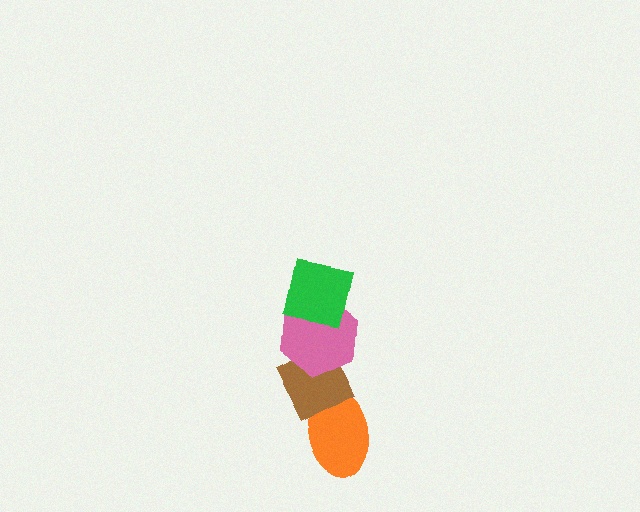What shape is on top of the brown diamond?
The pink hexagon is on top of the brown diamond.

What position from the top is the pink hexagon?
The pink hexagon is 2nd from the top.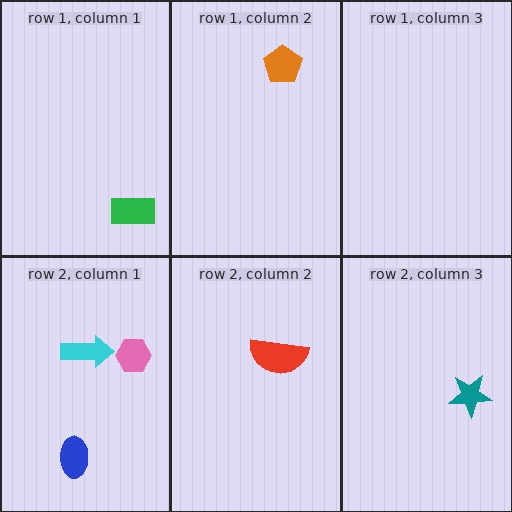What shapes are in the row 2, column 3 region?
The teal star.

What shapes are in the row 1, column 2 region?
The orange pentagon.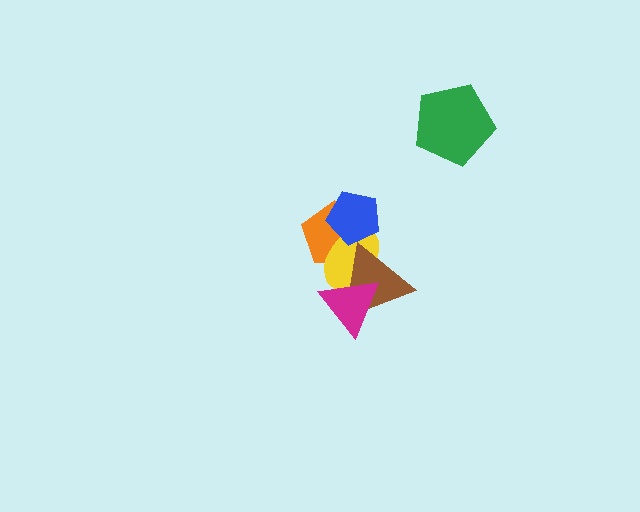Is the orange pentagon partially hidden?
Yes, it is partially covered by another shape.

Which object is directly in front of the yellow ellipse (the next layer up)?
The brown triangle is directly in front of the yellow ellipse.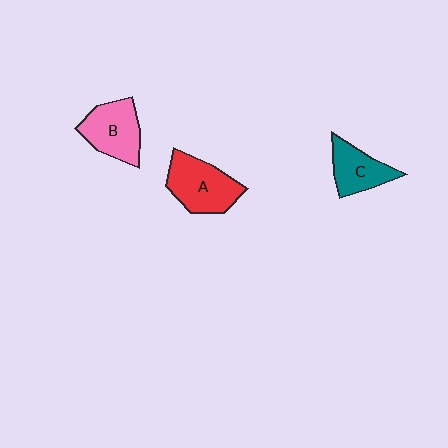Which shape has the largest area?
Shape A (red).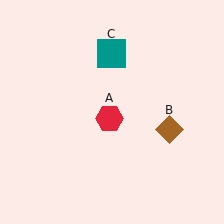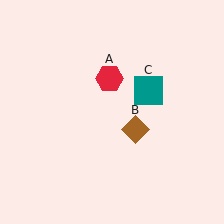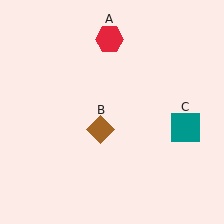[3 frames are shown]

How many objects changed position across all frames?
3 objects changed position: red hexagon (object A), brown diamond (object B), teal square (object C).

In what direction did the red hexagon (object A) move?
The red hexagon (object A) moved up.